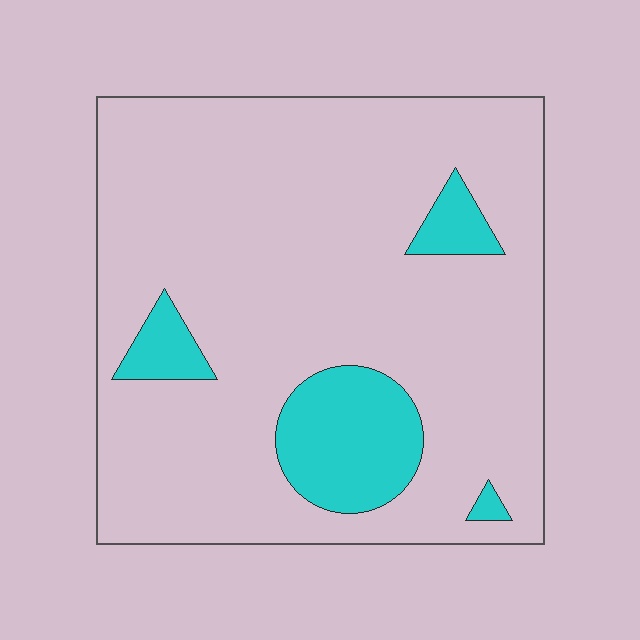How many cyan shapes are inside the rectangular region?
4.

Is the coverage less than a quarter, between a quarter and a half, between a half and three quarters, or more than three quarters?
Less than a quarter.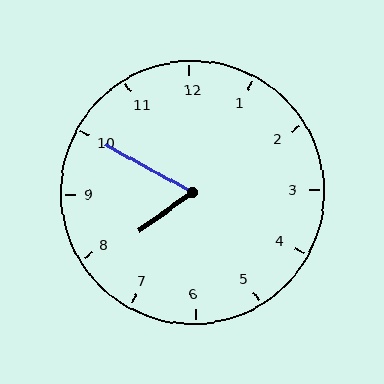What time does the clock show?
7:50.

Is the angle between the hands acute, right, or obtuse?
It is acute.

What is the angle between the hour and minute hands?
Approximately 65 degrees.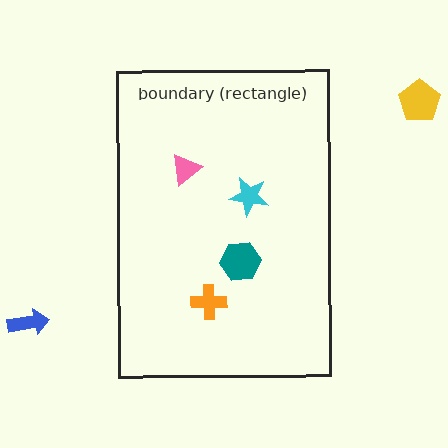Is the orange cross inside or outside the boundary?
Inside.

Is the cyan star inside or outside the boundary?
Inside.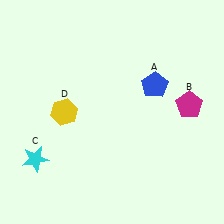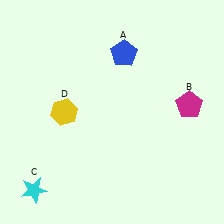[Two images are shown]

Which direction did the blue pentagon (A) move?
The blue pentagon (A) moved up.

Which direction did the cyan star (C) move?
The cyan star (C) moved down.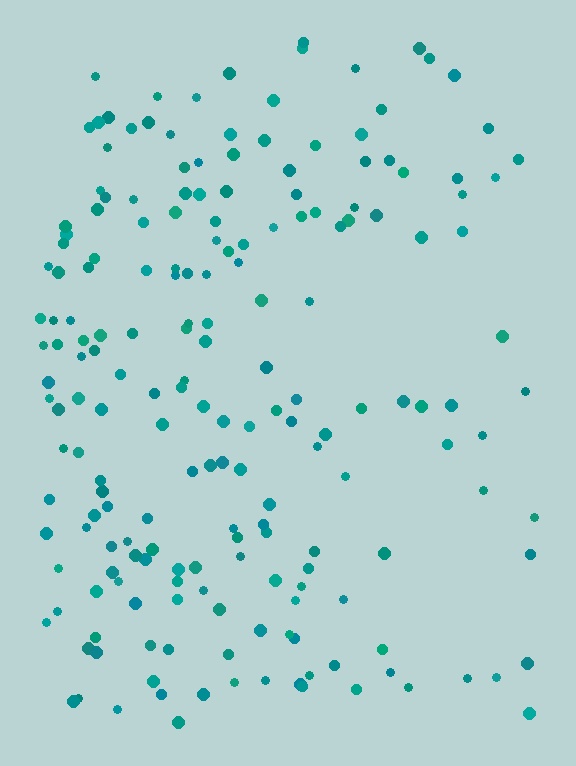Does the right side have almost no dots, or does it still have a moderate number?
Still a moderate number, just noticeably fewer than the left.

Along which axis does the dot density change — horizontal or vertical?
Horizontal.